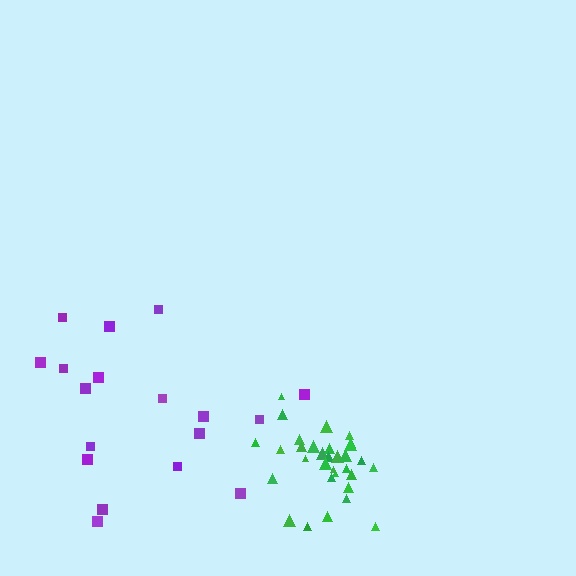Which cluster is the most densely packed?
Green.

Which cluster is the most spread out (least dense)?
Purple.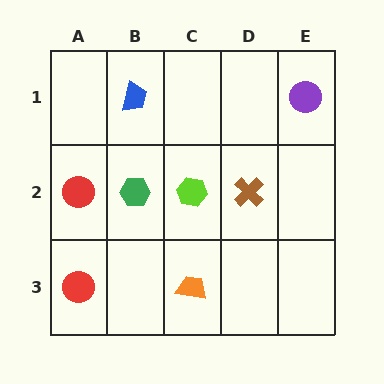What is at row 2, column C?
A lime hexagon.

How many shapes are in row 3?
2 shapes.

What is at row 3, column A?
A red circle.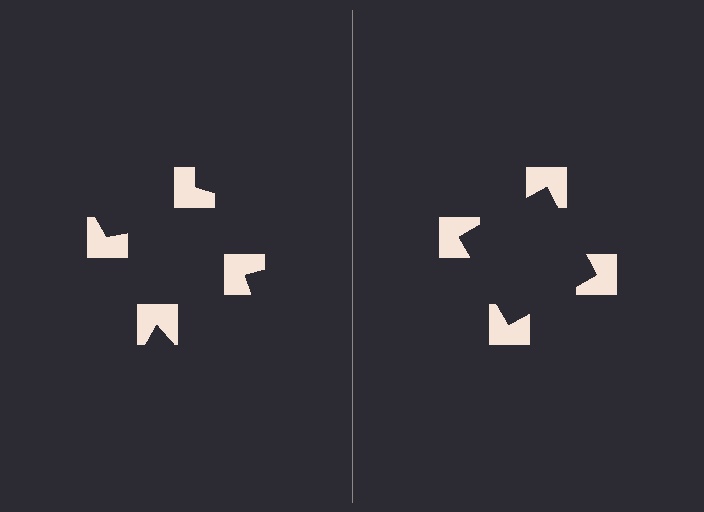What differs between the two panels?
The notched squares are positioned identically on both sides; only the wedge orientations differ. On the right they align to a square; on the left they are misaligned.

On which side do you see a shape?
An illusory square appears on the right side. On the left side the wedge cuts are rotated, so no coherent shape forms.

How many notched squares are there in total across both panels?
8 — 4 on each side.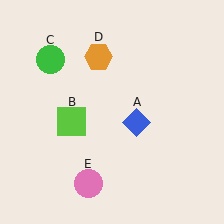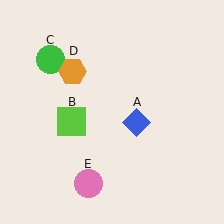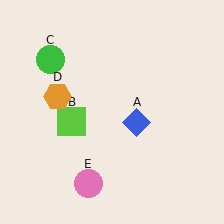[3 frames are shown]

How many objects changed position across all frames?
1 object changed position: orange hexagon (object D).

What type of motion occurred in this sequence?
The orange hexagon (object D) rotated counterclockwise around the center of the scene.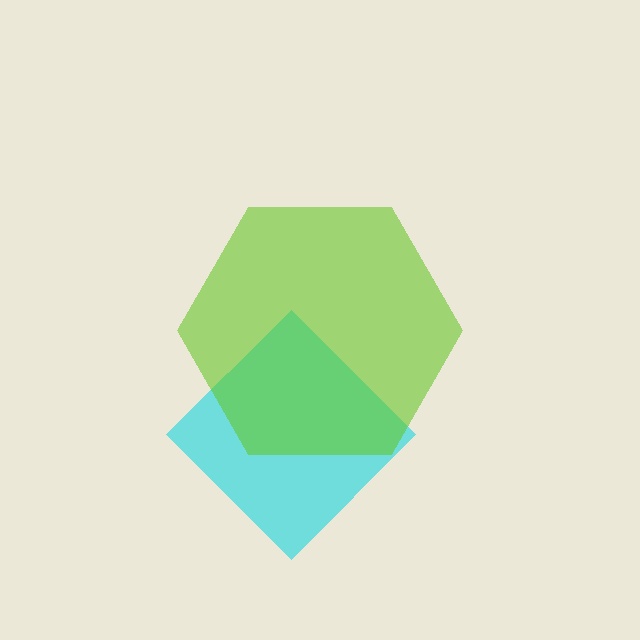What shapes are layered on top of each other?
The layered shapes are: a cyan diamond, a lime hexagon.